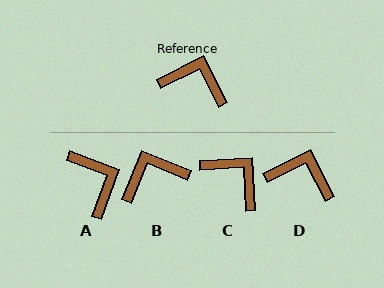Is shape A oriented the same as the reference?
No, it is off by about 48 degrees.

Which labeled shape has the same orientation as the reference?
D.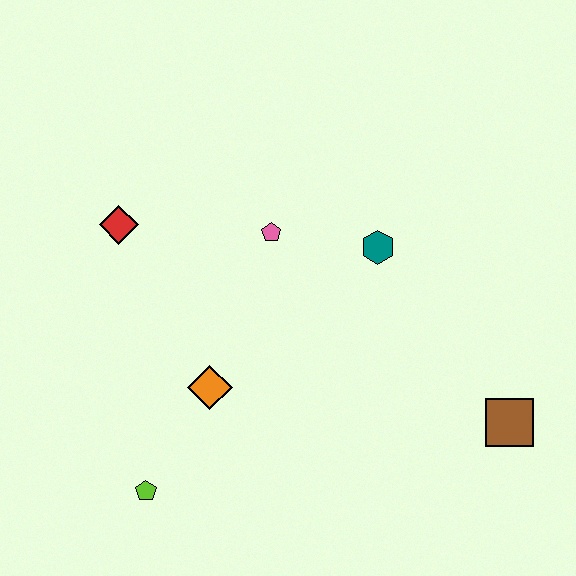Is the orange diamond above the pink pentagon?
No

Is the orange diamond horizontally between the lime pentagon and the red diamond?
No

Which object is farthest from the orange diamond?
The brown square is farthest from the orange diamond.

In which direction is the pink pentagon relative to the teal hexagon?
The pink pentagon is to the left of the teal hexagon.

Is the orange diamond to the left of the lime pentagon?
No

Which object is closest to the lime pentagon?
The orange diamond is closest to the lime pentagon.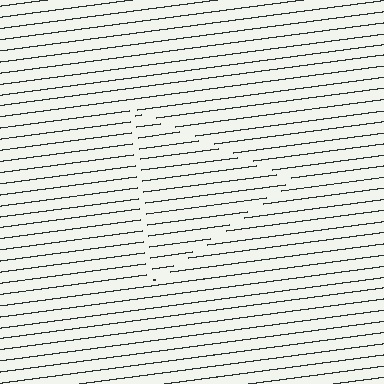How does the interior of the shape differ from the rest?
The interior of the shape contains the same grating, shifted by half a period — the contour is defined by the phase discontinuity where line-ends from the inner and outer gratings abut.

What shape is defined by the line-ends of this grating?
An illusory triangle. The interior of the shape contains the same grating, shifted by half a period — the contour is defined by the phase discontinuity where line-ends from the inner and outer gratings abut.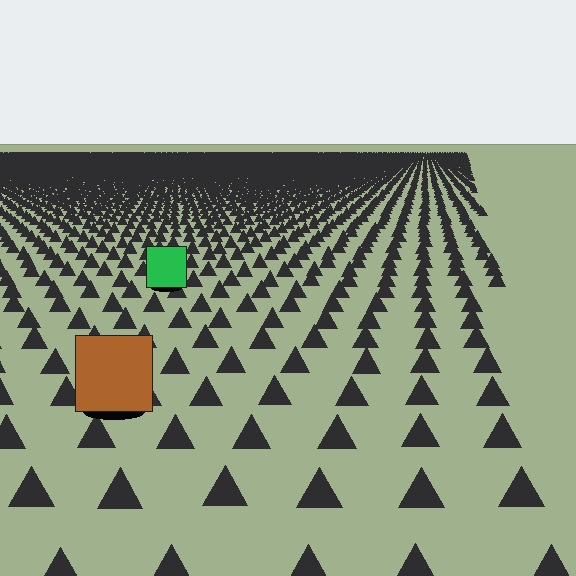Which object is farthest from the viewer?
The green square is farthest from the viewer. It appears smaller and the ground texture around it is denser.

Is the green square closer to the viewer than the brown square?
No. The brown square is closer — you can tell from the texture gradient: the ground texture is coarser near it.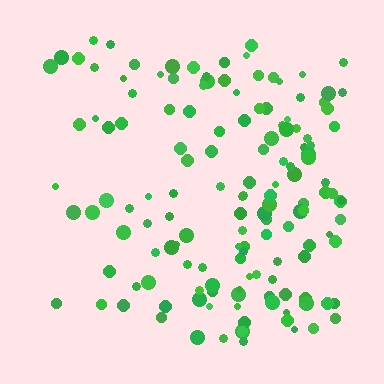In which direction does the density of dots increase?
From left to right, with the right side densest.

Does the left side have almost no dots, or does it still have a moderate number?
Still a moderate number, just noticeably fewer than the right.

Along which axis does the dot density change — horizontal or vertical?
Horizontal.